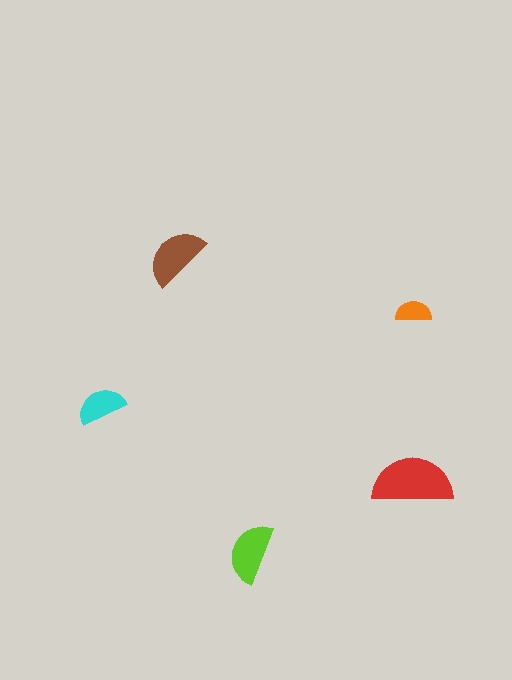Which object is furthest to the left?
The cyan semicircle is leftmost.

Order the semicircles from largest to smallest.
the red one, the brown one, the lime one, the cyan one, the orange one.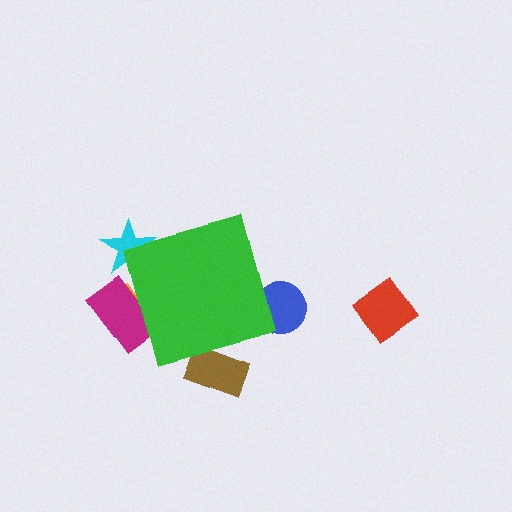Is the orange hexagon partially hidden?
Yes, the orange hexagon is partially hidden behind the green diamond.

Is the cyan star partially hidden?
Yes, the cyan star is partially hidden behind the green diamond.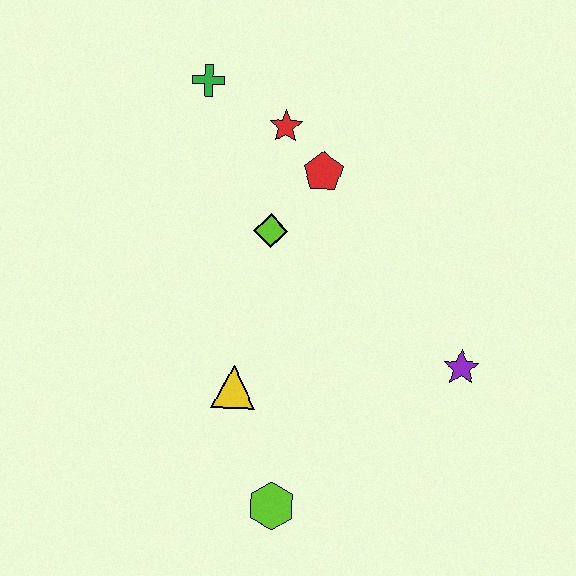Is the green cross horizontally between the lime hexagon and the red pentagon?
No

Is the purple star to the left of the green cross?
No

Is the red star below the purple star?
No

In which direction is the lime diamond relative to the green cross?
The lime diamond is below the green cross.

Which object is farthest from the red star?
The lime hexagon is farthest from the red star.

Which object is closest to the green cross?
The red star is closest to the green cross.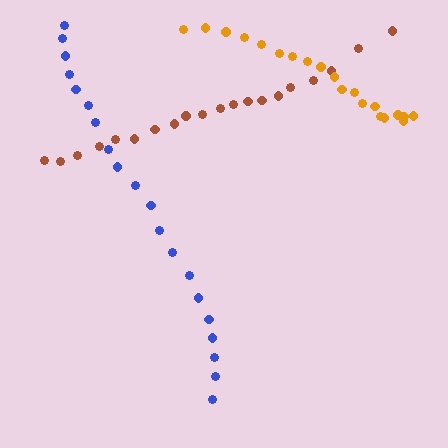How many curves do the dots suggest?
There are 3 distinct paths.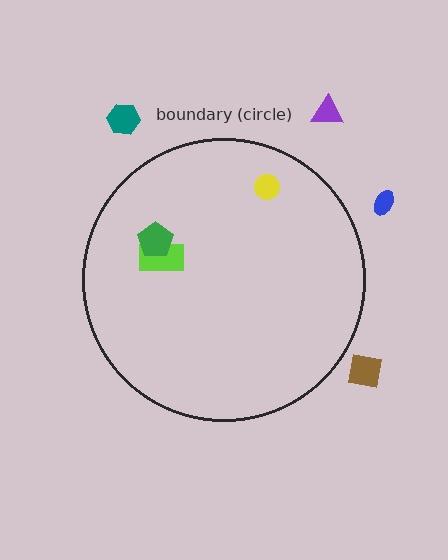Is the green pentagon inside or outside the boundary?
Inside.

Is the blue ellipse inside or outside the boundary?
Outside.